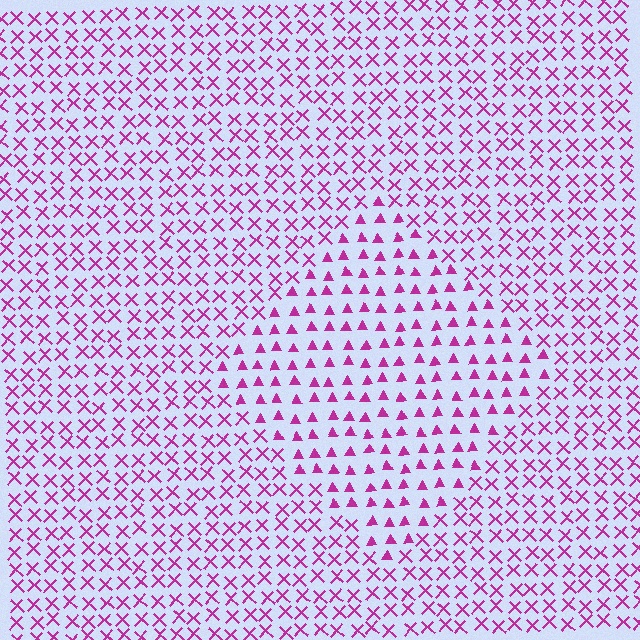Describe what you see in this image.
The image is filled with small magenta elements arranged in a uniform grid. A diamond-shaped region contains triangles, while the surrounding area contains X marks. The boundary is defined purely by the change in element shape.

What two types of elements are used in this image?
The image uses triangles inside the diamond region and X marks outside it.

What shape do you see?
I see a diamond.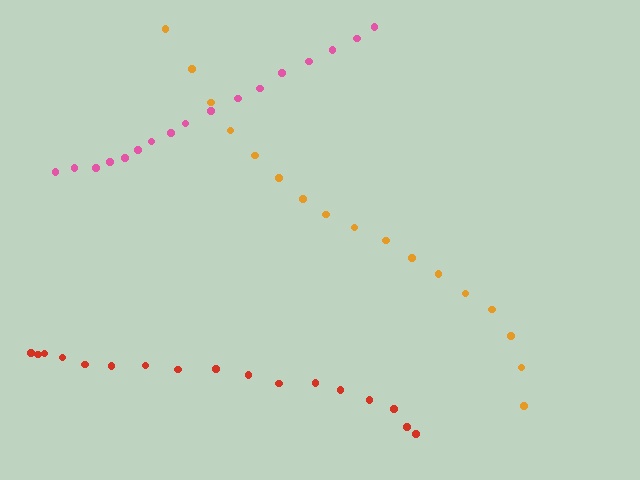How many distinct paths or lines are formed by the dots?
There are 3 distinct paths.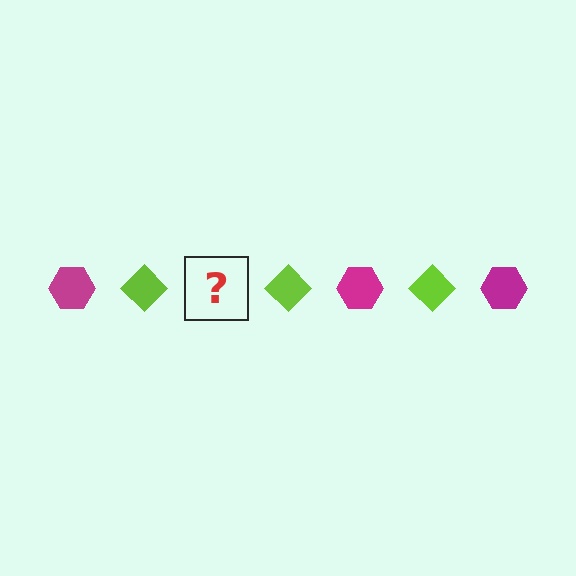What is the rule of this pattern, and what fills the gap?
The rule is that the pattern alternates between magenta hexagon and lime diamond. The gap should be filled with a magenta hexagon.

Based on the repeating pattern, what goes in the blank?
The blank should be a magenta hexagon.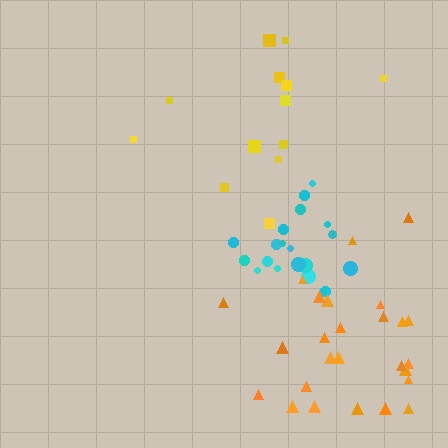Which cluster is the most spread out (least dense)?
Yellow.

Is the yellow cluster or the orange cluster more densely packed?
Orange.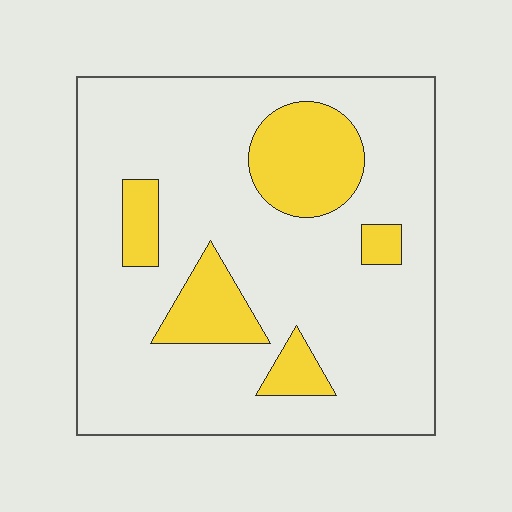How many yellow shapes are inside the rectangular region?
5.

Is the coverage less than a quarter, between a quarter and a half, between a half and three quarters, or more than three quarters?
Less than a quarter.